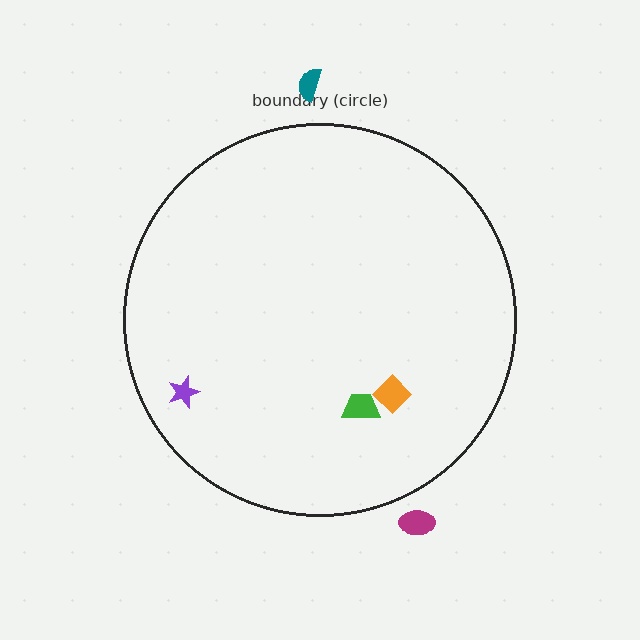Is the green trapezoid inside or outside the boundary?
Inside.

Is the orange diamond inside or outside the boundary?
Inside.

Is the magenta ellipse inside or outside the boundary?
Outside.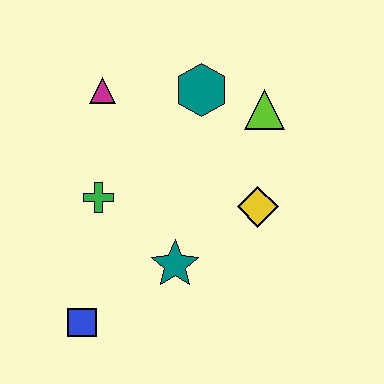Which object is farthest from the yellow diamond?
The blue square is farthest from the yellow diamond.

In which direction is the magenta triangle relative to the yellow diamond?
The magenta triangle is to the left of the yellow diamond.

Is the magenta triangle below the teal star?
No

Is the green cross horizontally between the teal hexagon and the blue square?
Yes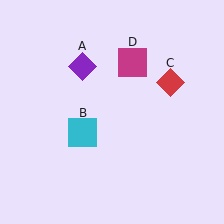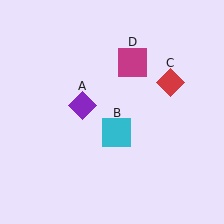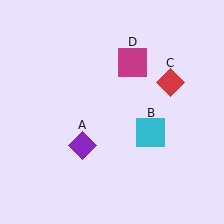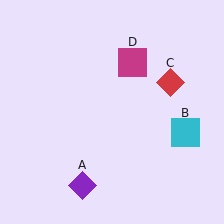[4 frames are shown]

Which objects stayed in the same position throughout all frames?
Red diamond (object C) and magenta square (object D) remained stationary.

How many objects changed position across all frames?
2 objects changed position: purple diamond (object A), cyan square (object B).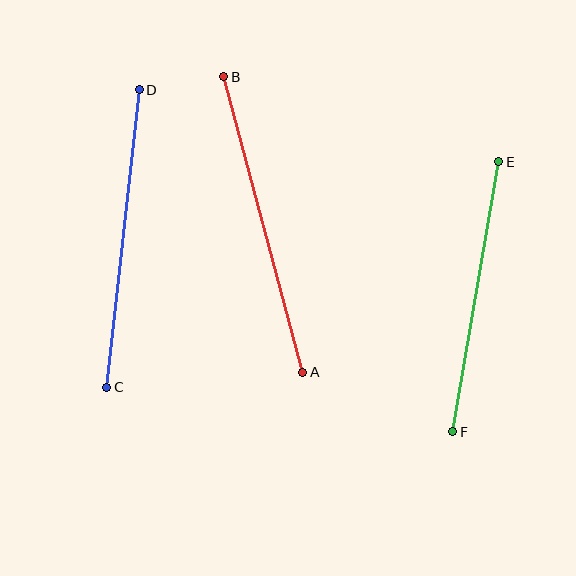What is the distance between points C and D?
The distance is approximately 299 pixels.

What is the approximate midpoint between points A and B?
The midpoint is at approximately (263, 224) pixels.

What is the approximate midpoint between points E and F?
The midpoint is at approximately (476, 297) pixels.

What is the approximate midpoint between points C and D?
The midpoint is at approximately (123, 239) pixels.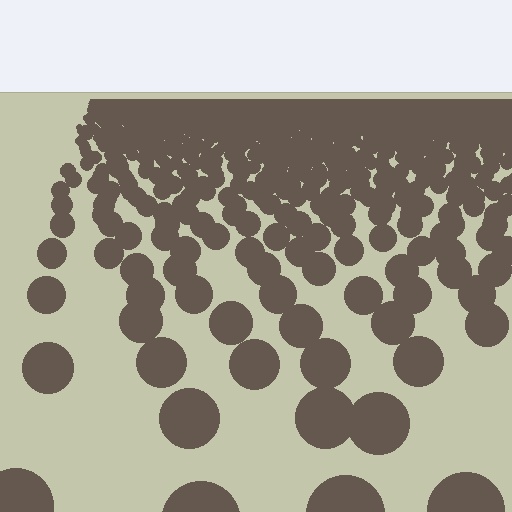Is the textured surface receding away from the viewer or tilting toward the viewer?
The surface is receding away from the viewer. Texture elements get smaller and denser toward the top.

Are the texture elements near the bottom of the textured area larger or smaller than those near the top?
Larger. Near the bottom, elements are closer to the viewer and appear at a bigger on-screen size.